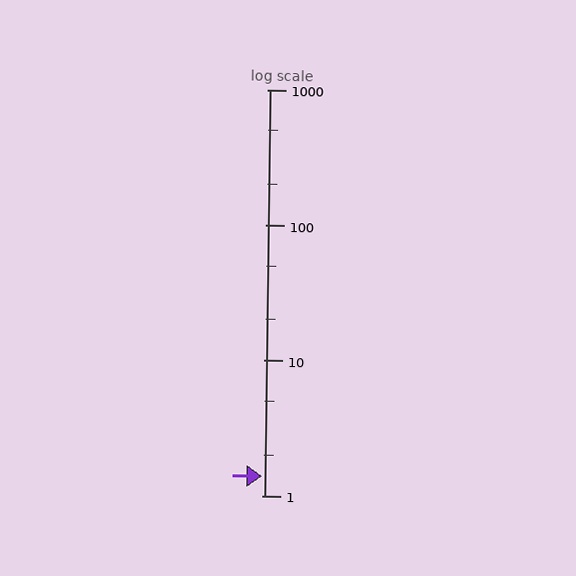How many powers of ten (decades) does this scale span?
The scale spans 3 decades, from 1 to 1000.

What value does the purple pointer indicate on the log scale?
The pointer indicates approximately 1.4.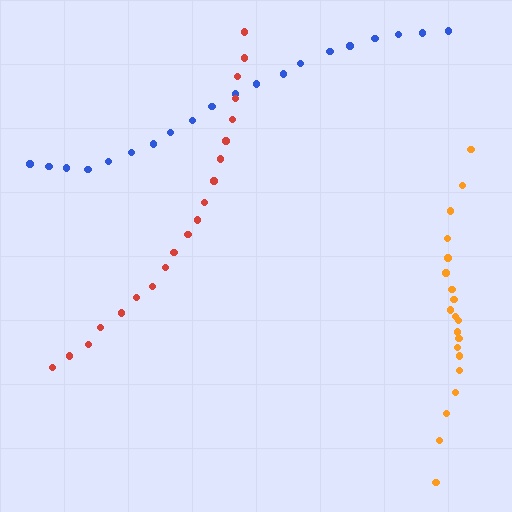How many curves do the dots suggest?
There are 3 distinct paths.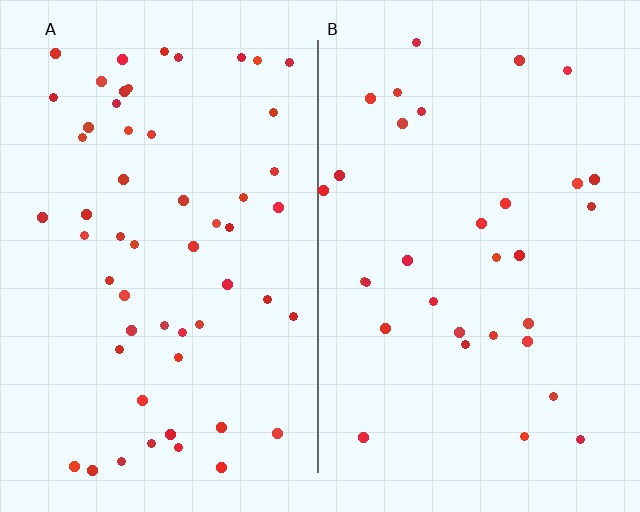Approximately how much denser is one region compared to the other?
Approximately 1.7× — region A over region B.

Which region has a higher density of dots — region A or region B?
A (the left).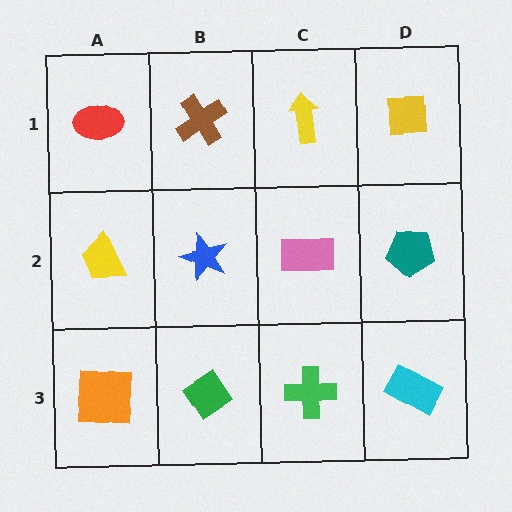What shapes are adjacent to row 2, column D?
A yellow square (row 1, column D), a cyan rectangle (row 3, column D), a pink rectangle (row 2, column C).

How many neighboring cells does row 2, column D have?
3.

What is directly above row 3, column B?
A blue star.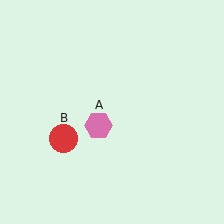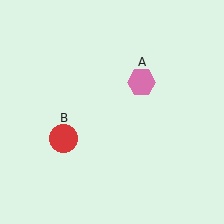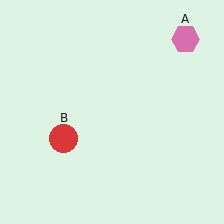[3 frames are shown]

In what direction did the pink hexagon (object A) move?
The pink hexagon (object A) moved up and to the right.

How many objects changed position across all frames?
1 object changed position: pink hexagon (object A).